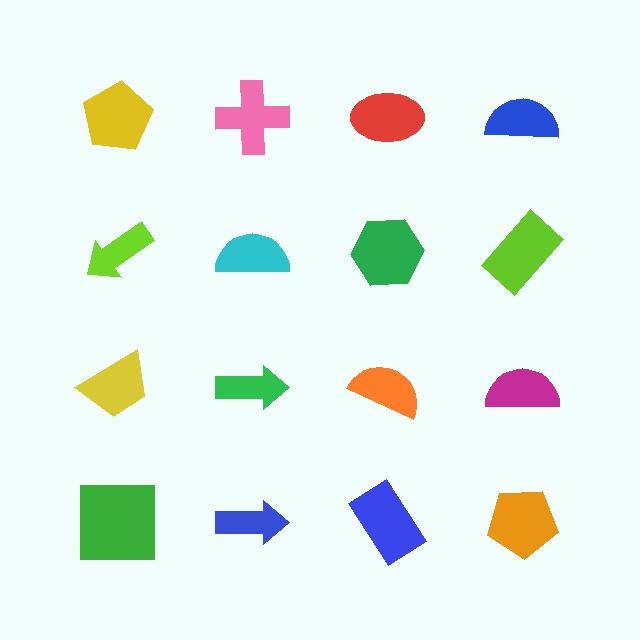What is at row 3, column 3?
An orange semicircle.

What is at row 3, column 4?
A magenta semicircle.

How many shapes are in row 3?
4 shapes.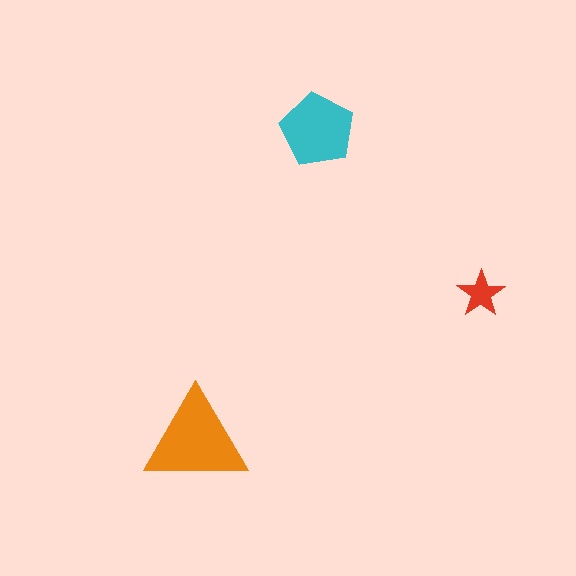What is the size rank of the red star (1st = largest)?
3rd.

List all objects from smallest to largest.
The red star, the cyan pentagon, the orange triangle.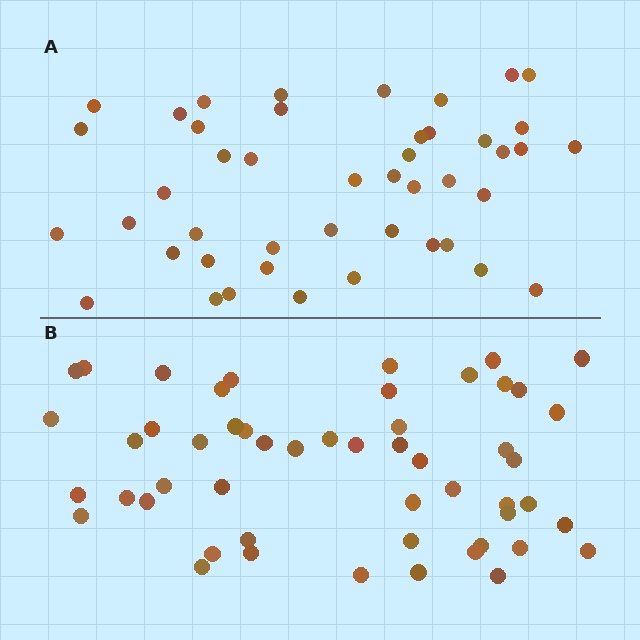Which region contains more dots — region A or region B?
Region B (the bottom region) has more dots.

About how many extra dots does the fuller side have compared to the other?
Region B has roughly 8 or so more dots than region A.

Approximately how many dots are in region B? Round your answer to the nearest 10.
About 50 dots. (The exact count is 52, which rounds to 50.)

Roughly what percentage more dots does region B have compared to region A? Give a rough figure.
About 15% more.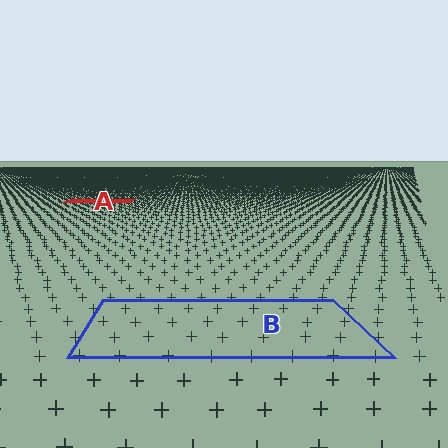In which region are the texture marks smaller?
The texture marks are smaller in region A, because it is farther away.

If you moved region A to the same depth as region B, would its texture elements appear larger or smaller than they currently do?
They would appear larger. At a closer depth, the same texture elements are projected at a bigger on-screen size.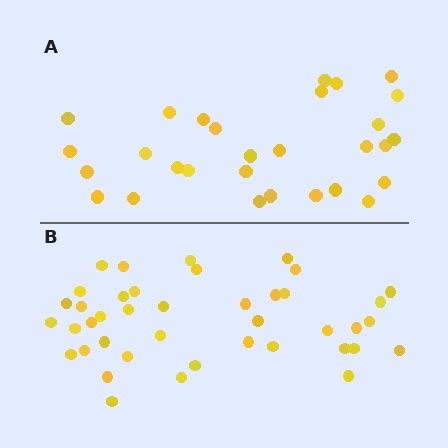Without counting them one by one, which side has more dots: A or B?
Region B (the bottom region) has more dots.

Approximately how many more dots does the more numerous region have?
Region B has roughly 12 or so more dots than region A.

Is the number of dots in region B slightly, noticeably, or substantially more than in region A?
Region B has noticeably more, but not dramatically so. The ratio is roughly 1.4 to 1.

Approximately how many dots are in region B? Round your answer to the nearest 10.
About 40 dots. (The exact count is 41, which rounds to 40.)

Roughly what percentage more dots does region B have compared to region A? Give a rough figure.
About 40% more.